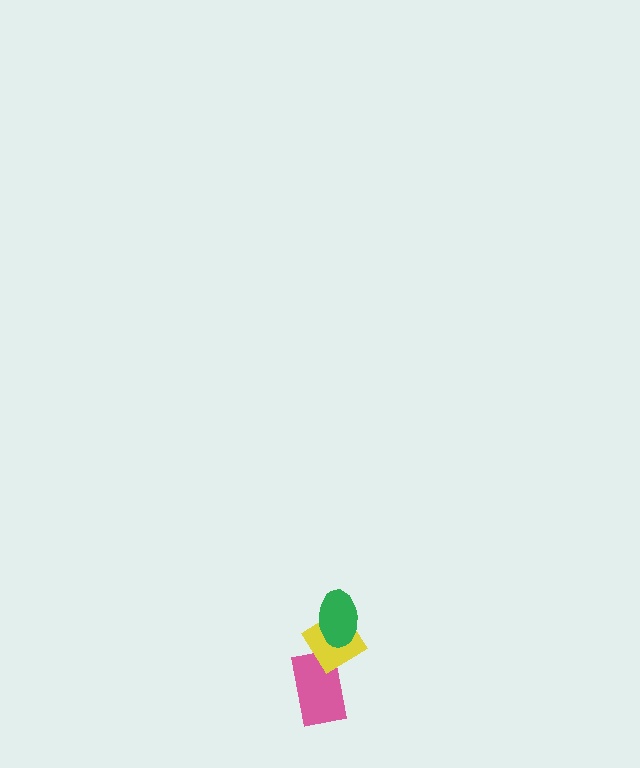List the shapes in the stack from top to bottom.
From top to bottom: the green ellipse, the yellow diamond, the pink rectangle.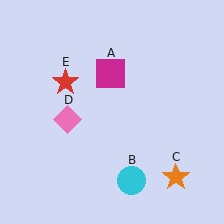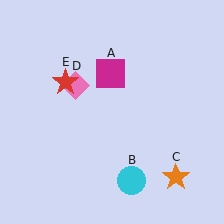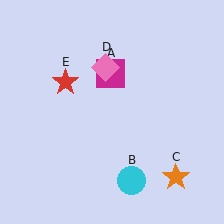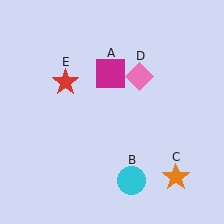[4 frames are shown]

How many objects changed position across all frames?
1 object changed position: pink diamond (object D).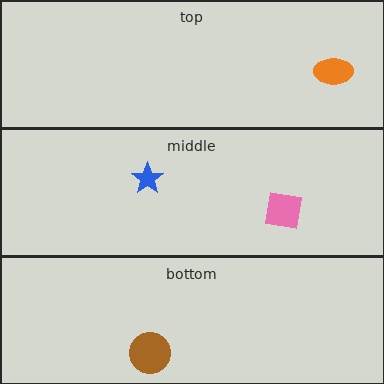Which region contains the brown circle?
The bottom region.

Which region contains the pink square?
The middle region.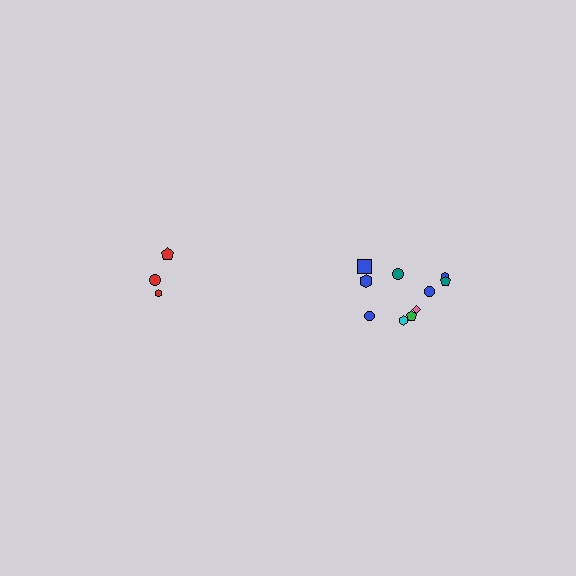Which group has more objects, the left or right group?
The right group.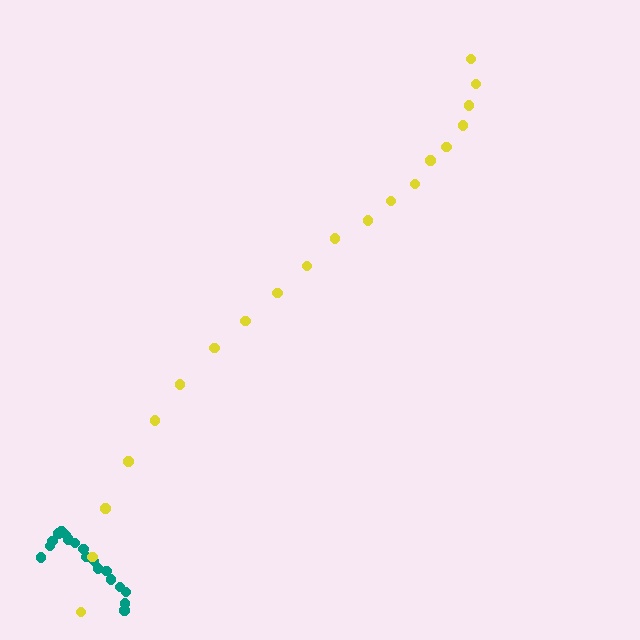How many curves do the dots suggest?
There are 2 distinct paths.